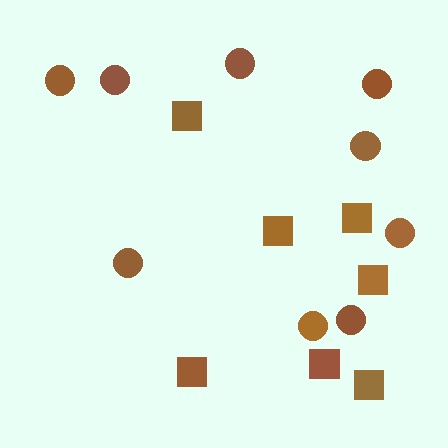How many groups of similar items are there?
There are 2 groups: one group of squares (7) and one group of circles (9).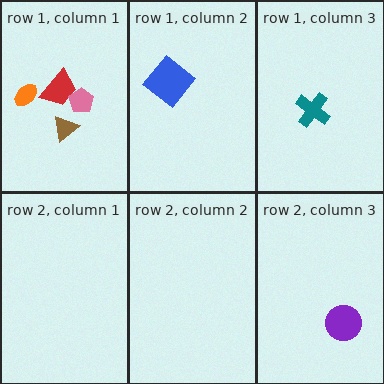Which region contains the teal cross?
The row 1, column 3 region.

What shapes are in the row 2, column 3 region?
The purple circle.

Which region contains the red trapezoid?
The row 1, column 1 region.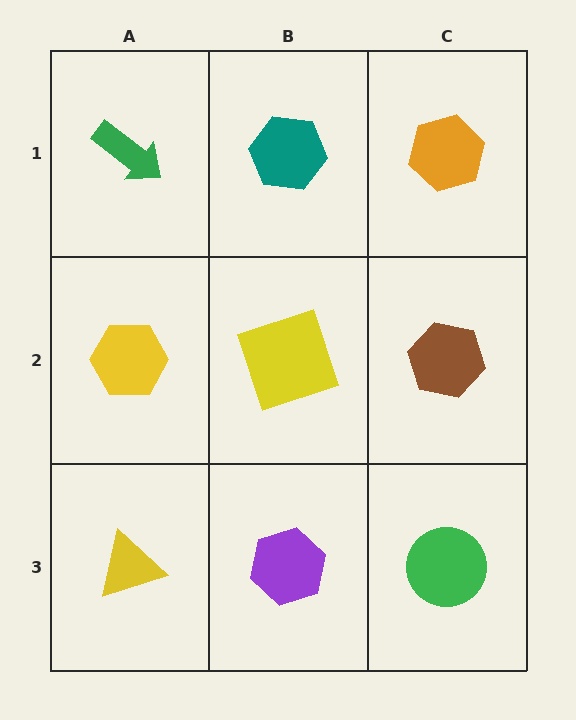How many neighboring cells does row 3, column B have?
3.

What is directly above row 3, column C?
A brown hexagon.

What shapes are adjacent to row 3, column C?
A brown hexagon (row 2, column C), a purple hexagon (row 3, column B).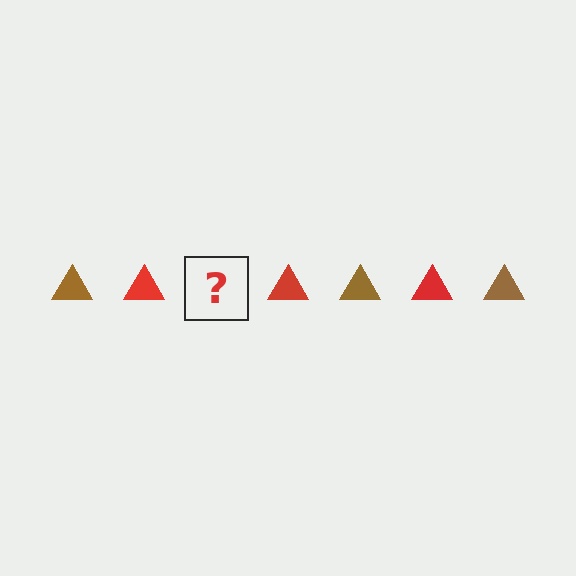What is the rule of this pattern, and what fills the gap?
The rule is that the pattern cycles through brown, red triangles. The gap should be filled with a brown triangle.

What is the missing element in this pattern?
The missing element is a brown triangle.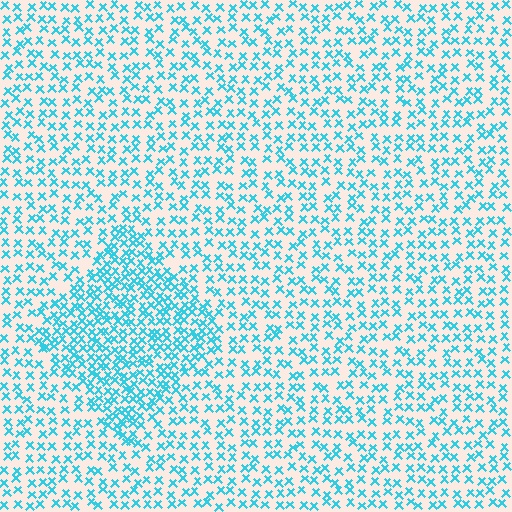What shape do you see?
I see a diamond.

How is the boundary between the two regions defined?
The boundary is defined by a change in element density (approximately 1.9x ratio). All elements are the same color, size, and shape.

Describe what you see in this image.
The image contains small cyan elements arranged at two different densities. A diamond-shaped region is visible where the elements are more densely packed than the surrounding area.